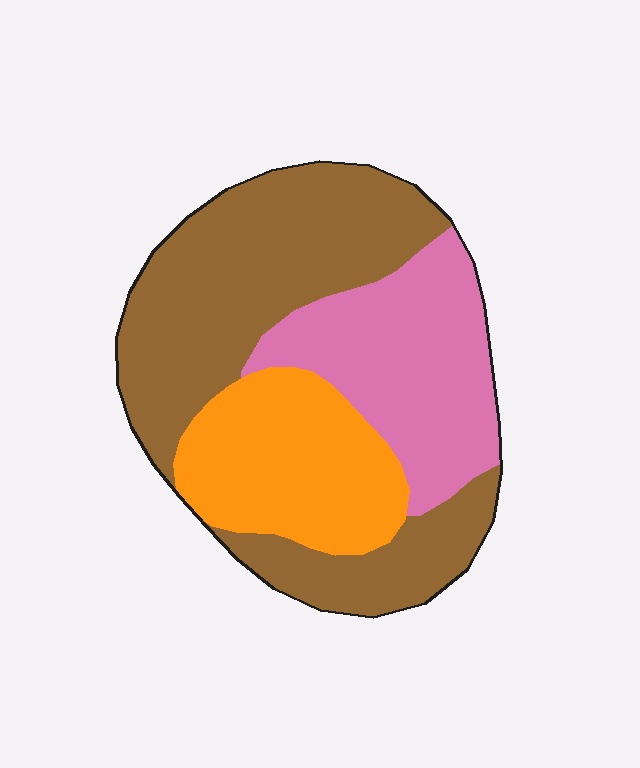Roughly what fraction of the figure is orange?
Orange covers 24% of the figure.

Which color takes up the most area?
Brown, at roughly 50%.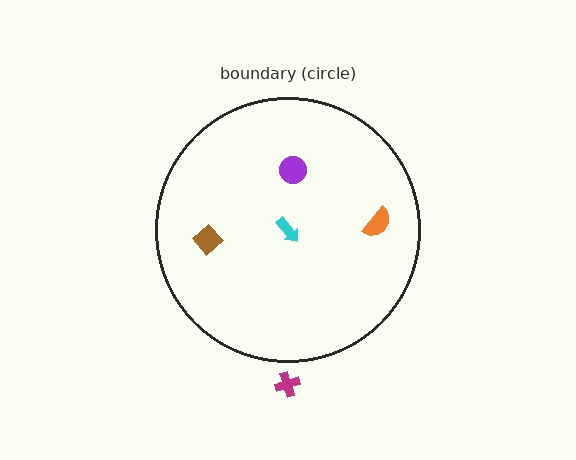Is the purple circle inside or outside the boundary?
Inside.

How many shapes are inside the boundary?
4 inside, 1 outside.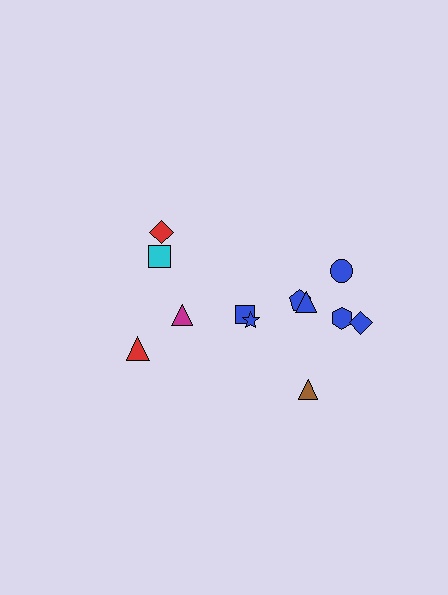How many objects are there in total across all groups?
There are 12 objects.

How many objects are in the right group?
There are 8 objects.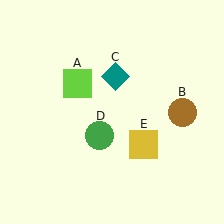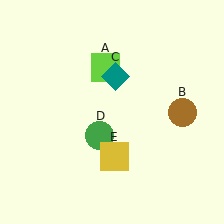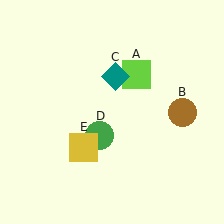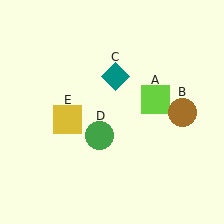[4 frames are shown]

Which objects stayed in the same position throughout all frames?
Brown circle (object B) and teal diamond (object C) and green circle (object D) remained stationary.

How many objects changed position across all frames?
2 objects changed position: lime square (object A), yellow square (object E).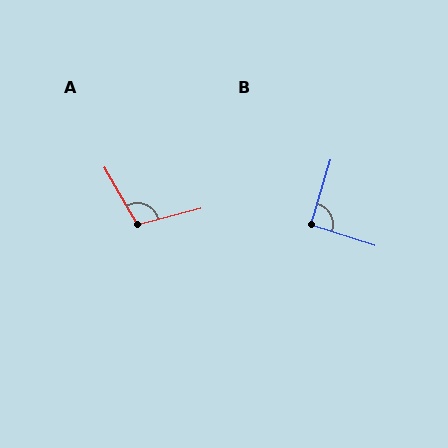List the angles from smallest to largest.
B (91°), A (105°).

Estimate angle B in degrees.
Approximately 91 degrees.